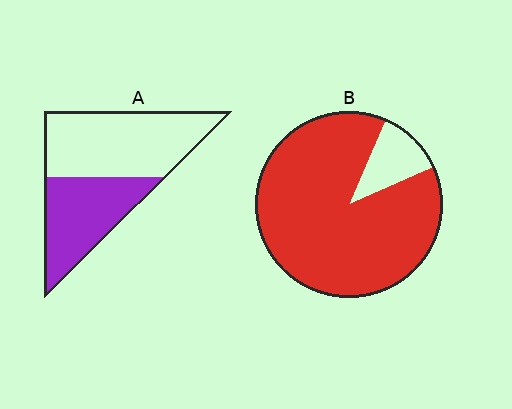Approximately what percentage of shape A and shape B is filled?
A is approximately 40% and B is approximately 90%.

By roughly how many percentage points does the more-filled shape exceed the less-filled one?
By roughly 45 percentage points (B over A).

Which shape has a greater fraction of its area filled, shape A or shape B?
Shape B.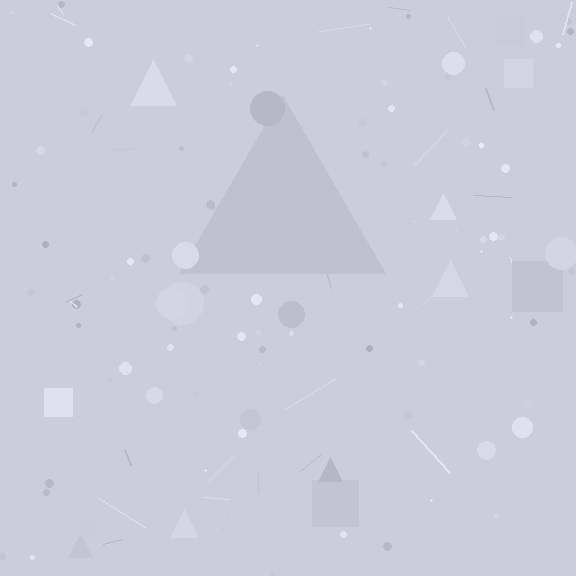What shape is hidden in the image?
A triangle is hidden in the image.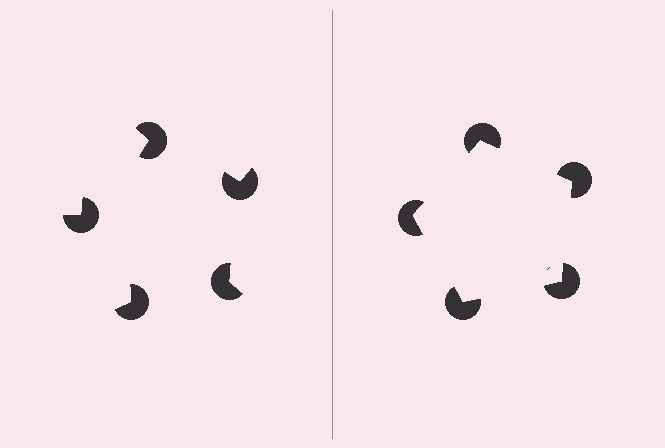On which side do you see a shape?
An illusory pentagon appears on the right side. On the left side the wedge cuts are rotated, so no coherent shape forms.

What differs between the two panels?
The pac-man discs are positioned identically on both sides; only the wedge orientations differ. On the right they align to a pentagon; on the left they are misaligned.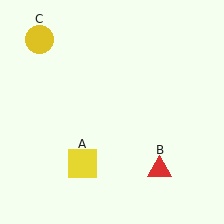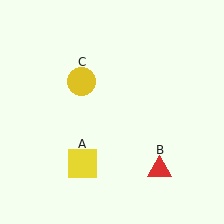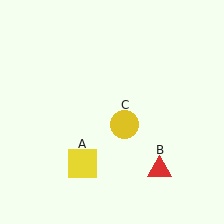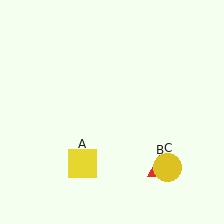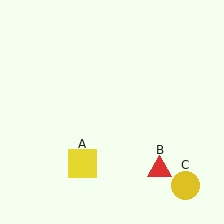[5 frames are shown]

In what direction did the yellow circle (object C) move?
The yellow circle (object C) moved down and to the right.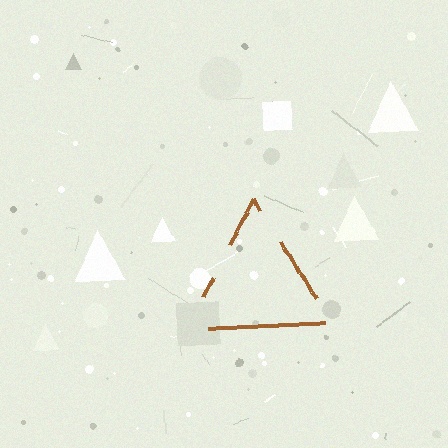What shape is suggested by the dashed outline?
The dashed outline suggests a triangle.